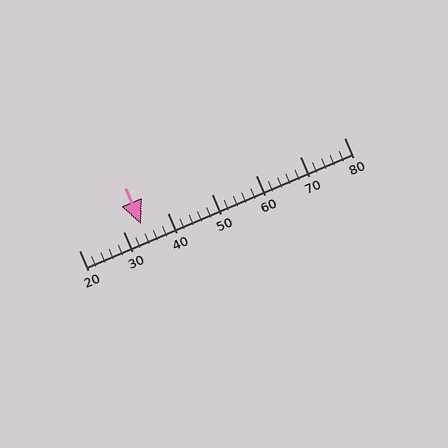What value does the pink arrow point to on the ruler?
The pink arrow points to approximately 34.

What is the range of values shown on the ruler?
The ruler shows values from 20 to 80.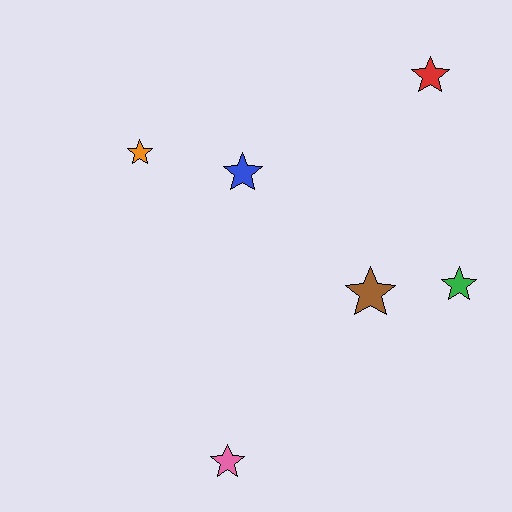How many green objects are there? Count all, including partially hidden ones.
There is 1 green object.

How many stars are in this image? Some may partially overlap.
There are 6 stars.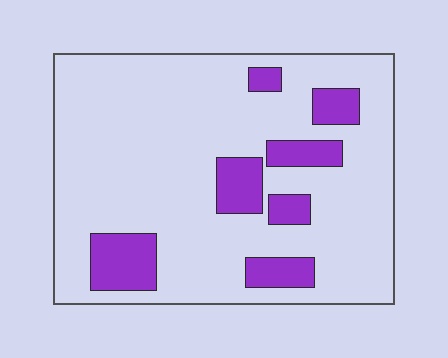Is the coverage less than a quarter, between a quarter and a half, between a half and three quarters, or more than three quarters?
Less than a quarter.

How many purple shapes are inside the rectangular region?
7.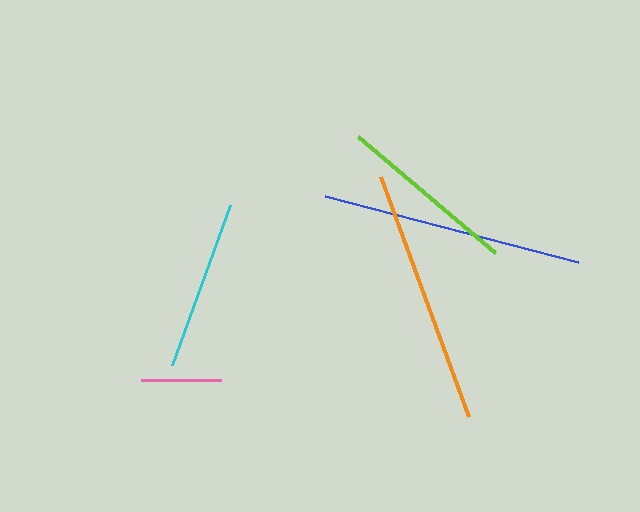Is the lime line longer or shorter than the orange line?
The orange line is longer than the lime line.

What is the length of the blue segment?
The blue segment is approximately 262 pixels long.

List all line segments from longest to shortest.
From longest to shortest: blue, orange, lime, cyan, pink.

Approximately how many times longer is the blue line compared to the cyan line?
The blue line is approximately 1.5 times the length of the cyan line.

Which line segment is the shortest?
The pink line is the shortest at approximately 80 pixels.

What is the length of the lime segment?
The lime segment is approximately 179 pixels long.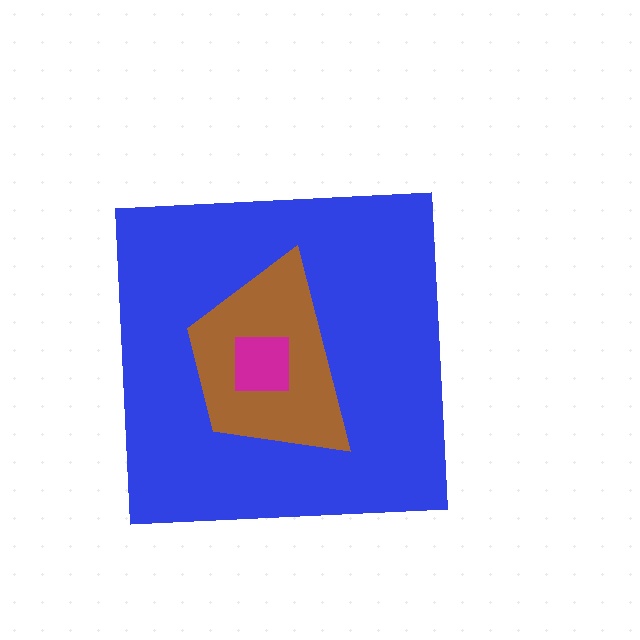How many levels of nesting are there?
3.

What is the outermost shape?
The blue square.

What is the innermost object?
The magenta square.